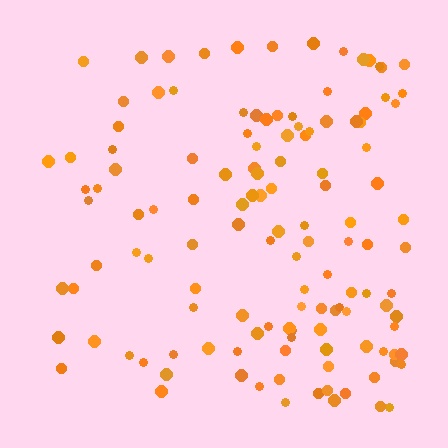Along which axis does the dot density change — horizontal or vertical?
Horizontal.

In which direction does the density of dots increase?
From left to right, with the right side densest.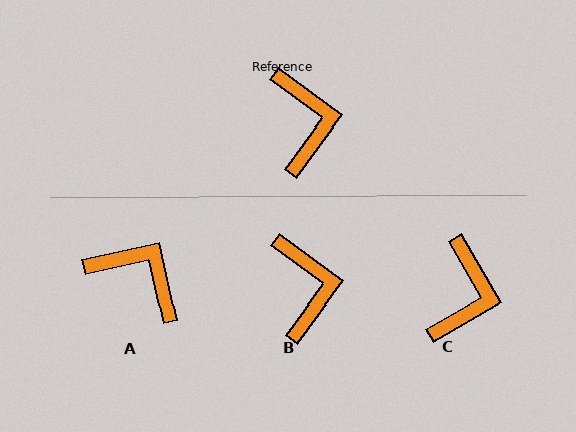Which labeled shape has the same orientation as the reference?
B.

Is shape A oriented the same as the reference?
No, it is off by about 49 degrees.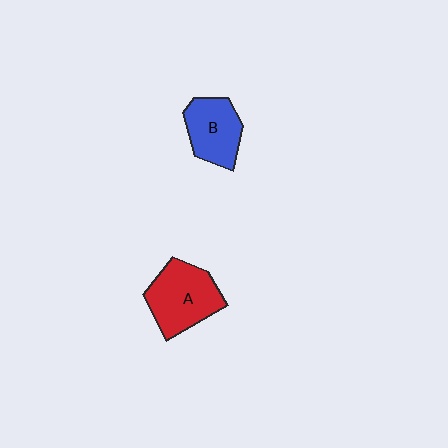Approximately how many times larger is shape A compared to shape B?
Approximately 1.3 times.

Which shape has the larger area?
Shape A (red).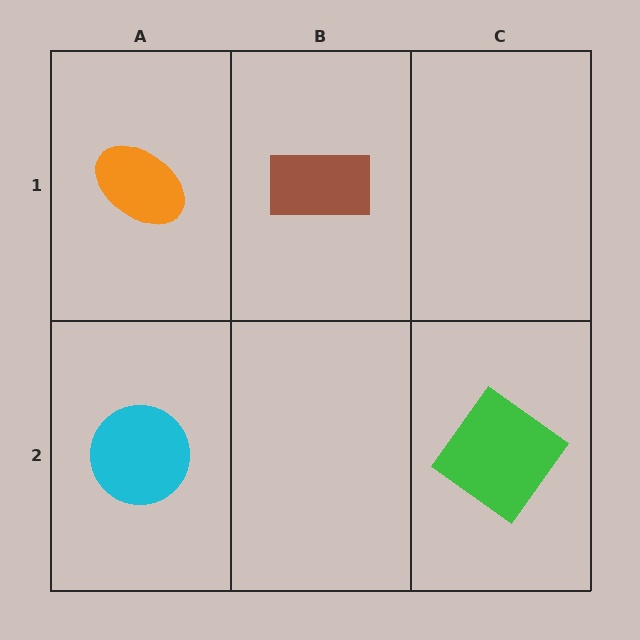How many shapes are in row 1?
2 shapes.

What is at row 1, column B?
A brown rectangle.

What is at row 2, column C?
A green diamond.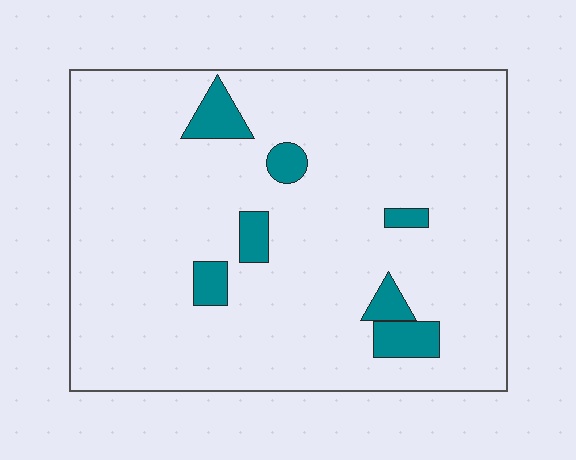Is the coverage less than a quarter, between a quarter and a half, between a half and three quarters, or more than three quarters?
Less than a quarter.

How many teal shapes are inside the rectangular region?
7.